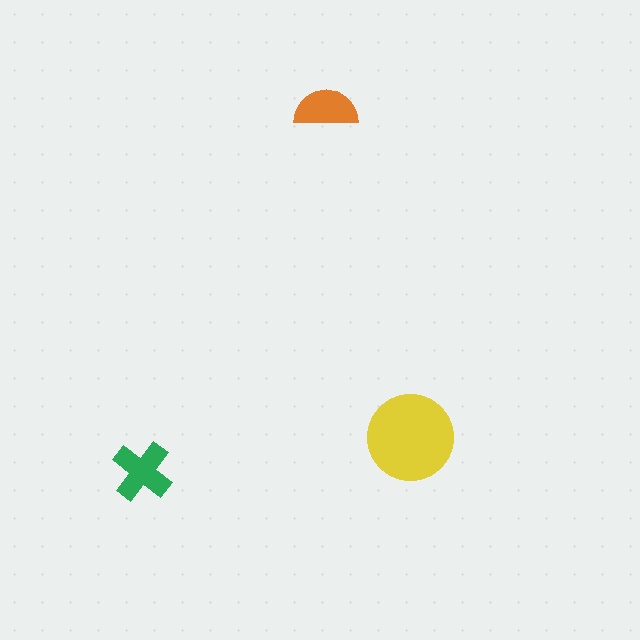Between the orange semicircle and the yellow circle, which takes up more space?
The yellow circle.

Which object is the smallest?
The orange semicircle.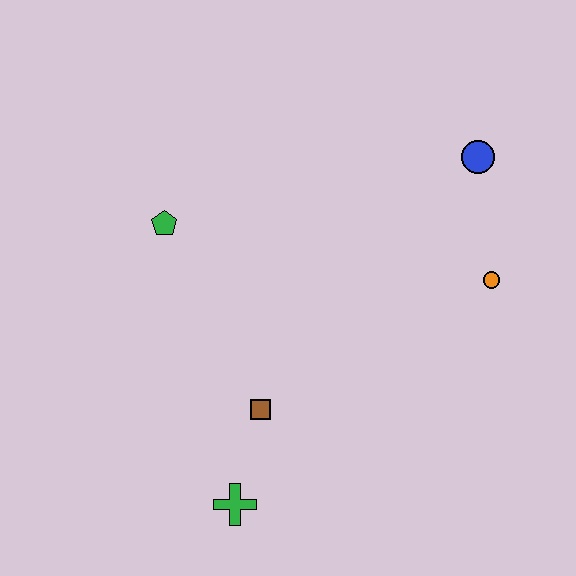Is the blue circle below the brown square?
No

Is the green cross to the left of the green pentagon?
No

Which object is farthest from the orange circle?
The green cross is farthest from the orange circle.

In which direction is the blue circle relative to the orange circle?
The blue circle is above the orange circle.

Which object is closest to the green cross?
The brown square is closest to the green cross.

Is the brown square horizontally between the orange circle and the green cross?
Yes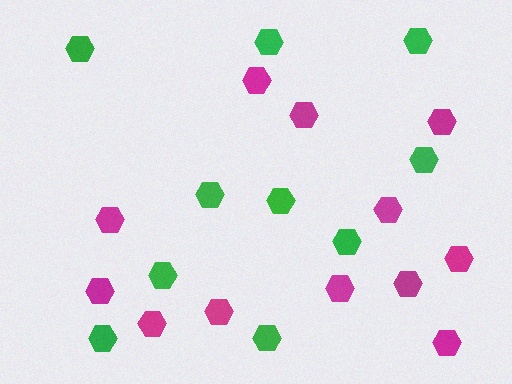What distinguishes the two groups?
There are 2 groups: one group of magenta hexagons (12) and one group of green hexagons (10).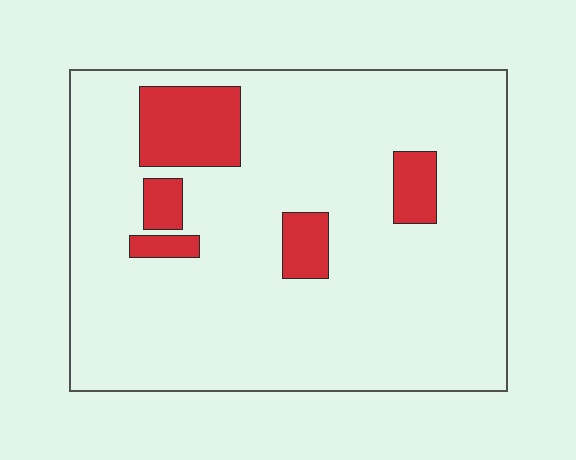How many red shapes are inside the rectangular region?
5.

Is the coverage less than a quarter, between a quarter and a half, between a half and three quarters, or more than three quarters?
Less than a quarter.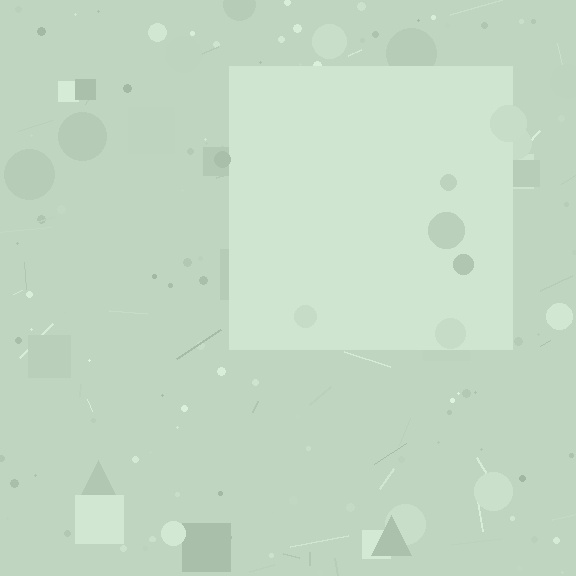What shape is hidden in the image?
A square is hidden in the image.